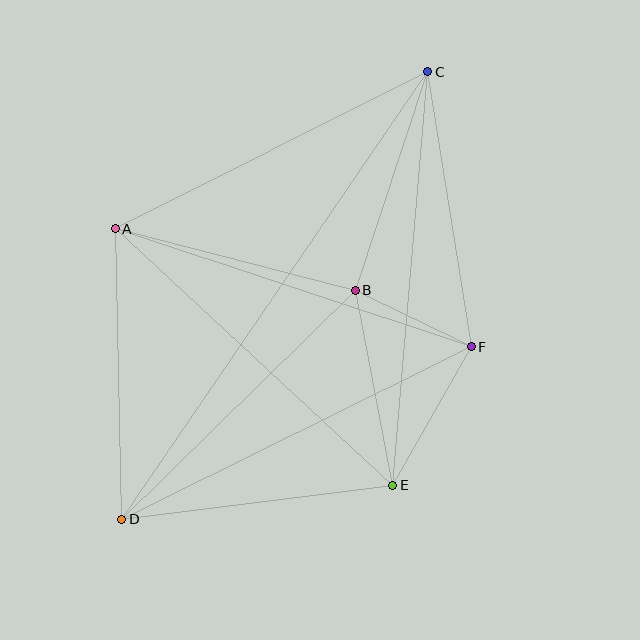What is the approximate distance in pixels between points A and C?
The distance between A and C is approximately 350 pixels.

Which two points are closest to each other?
Points B and F are closest to each other.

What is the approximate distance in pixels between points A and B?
The distance between A and B is approximately 247 pixels.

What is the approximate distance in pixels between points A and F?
The distance between A and F is approximately 375 pixels.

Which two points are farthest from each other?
Points C and D are farthest from each other.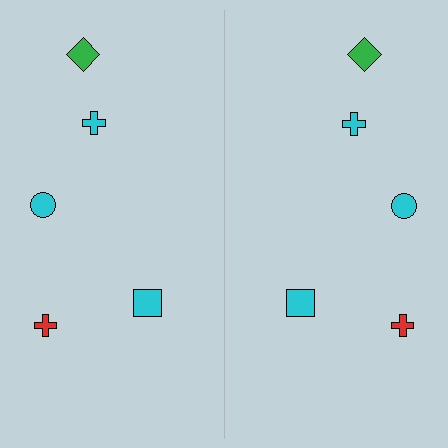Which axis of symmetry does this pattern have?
The pattern has a vertical axis of symmetry running through the center of the image.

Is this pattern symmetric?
Yes, this pattern has bilateral (reflection) symmetry.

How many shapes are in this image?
There are 10 shapes in this image.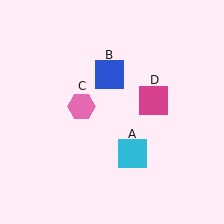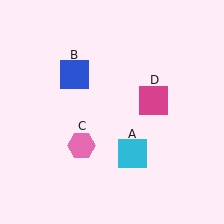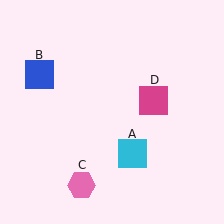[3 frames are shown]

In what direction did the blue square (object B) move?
The blue square (object B) moved left.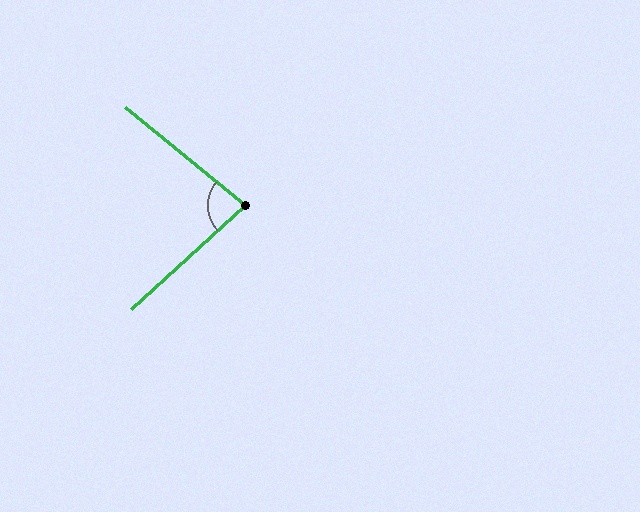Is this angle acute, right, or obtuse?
It is acute.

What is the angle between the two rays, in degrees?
Approximately 81 degrees.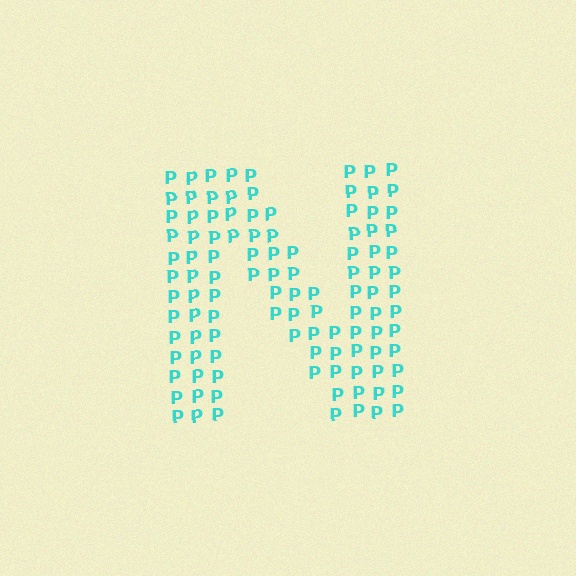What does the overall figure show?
The overall figure shows the letter N.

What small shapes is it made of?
It is made of small letter P's.